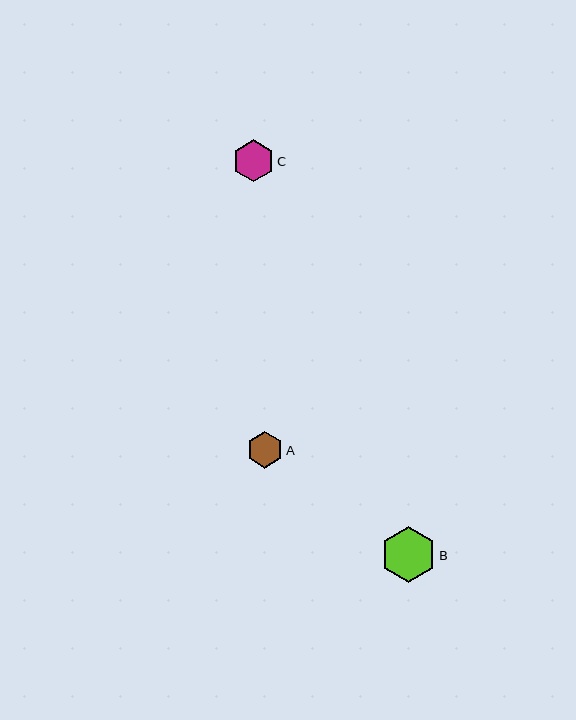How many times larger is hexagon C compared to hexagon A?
Hexagon C is approximately 1.2 times the size of hexagon A.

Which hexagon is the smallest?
Hexagon A is the smallest with a size of approximately 36 pixels.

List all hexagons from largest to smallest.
From largest to smallest: B, C, A.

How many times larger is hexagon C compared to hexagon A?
Hexagon C is approximately 1.2 times the size of hexagon A.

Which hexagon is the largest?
Hexagon B is the largest with a size of approximately 56 pixels.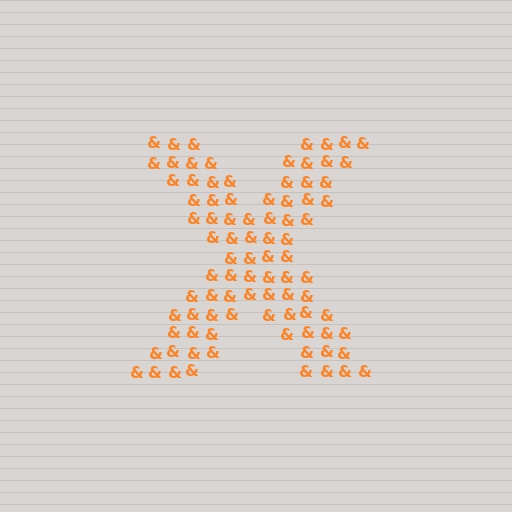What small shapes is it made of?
It is made of small ampersands.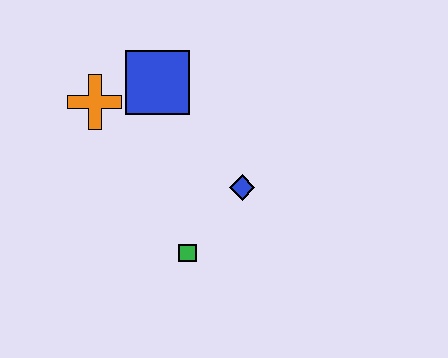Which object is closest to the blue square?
The orange cross is closest to the blue square.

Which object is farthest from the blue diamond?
The orange cross is farthest from the blue diamond.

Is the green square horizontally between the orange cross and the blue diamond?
Yes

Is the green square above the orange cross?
No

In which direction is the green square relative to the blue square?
The green square is below the blue square.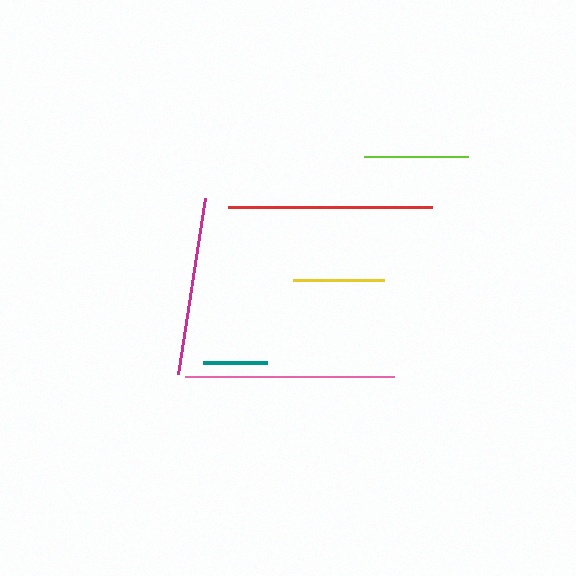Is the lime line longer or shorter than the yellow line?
The lime line is longer than the yellow line.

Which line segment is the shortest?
The teal line is the shortest at approximately 64 pixels.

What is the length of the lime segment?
The lime segment is approximately 105 pixels long.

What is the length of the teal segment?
The teal segment is approximately 64 pixels long.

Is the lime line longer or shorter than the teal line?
The lime line is longer than the teal line.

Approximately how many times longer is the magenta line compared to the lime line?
The magenta line is approximately 1.7 times the length of the lime line.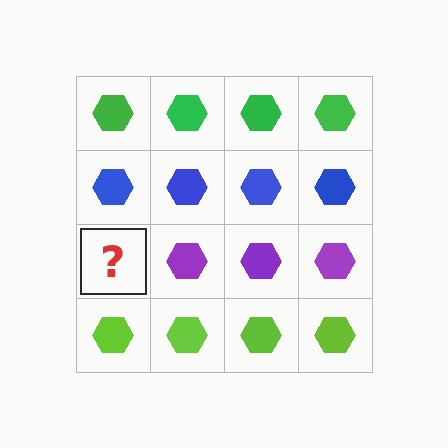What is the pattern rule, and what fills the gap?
The rule is that each row has a consistent color. The gap should be filled with a purple hexagon.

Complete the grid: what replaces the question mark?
The question mark should be replaced with a purple hexagon.